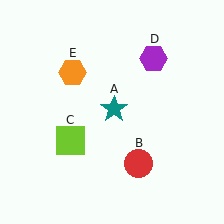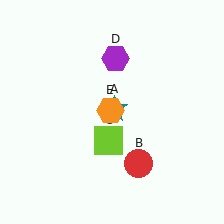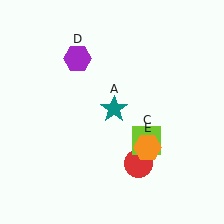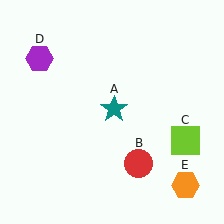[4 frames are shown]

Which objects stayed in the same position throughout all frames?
Teal star (object A) and red circle (object B) remained stationary.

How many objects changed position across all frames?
3 objects changed position: lime square (object C), purple hexagon (object D), orange hexagon (object E).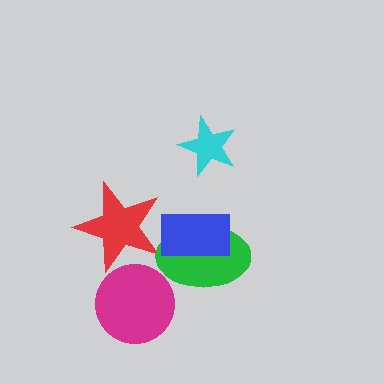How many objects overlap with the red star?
1 object overlaps with the red star.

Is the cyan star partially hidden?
No, no other shape covers it.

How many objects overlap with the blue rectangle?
1 object overlaps with the blue rectangle.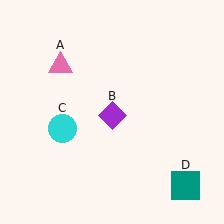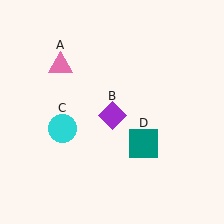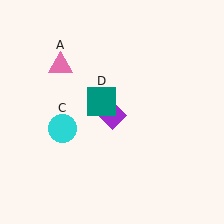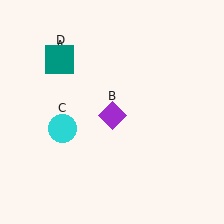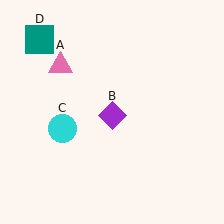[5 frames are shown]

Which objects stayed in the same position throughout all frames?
Pink triangle (object A) and purple diamond (object B) and cyan circle (object C) remained stationary.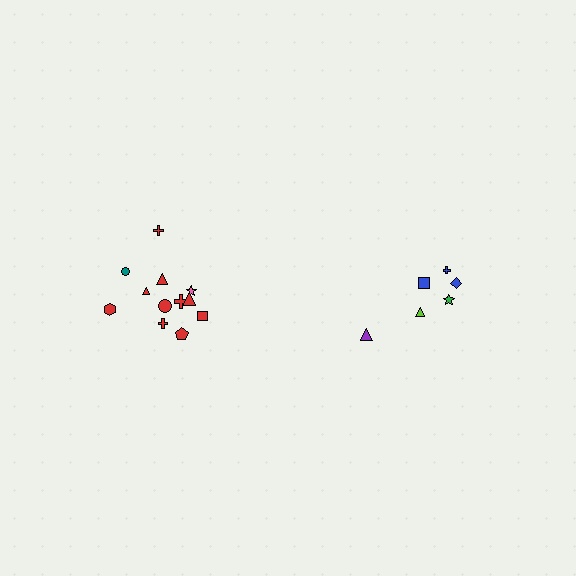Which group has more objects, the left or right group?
The left group.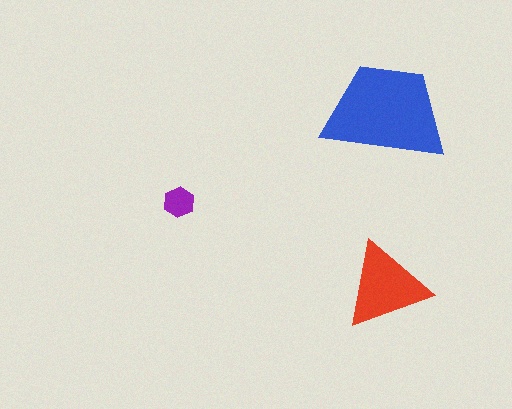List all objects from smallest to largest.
The purple hexagon, the red triangle, the blue trapezoid.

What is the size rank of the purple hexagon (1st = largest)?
3rd.